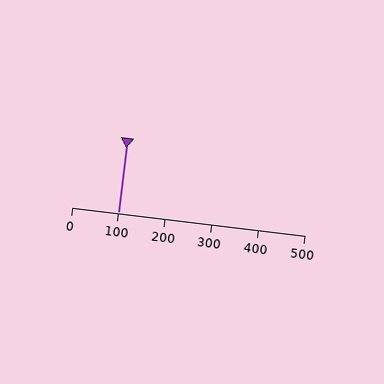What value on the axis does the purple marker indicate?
The marker indicates approximately 100.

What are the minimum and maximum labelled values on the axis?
The axis runs from 0 to 500.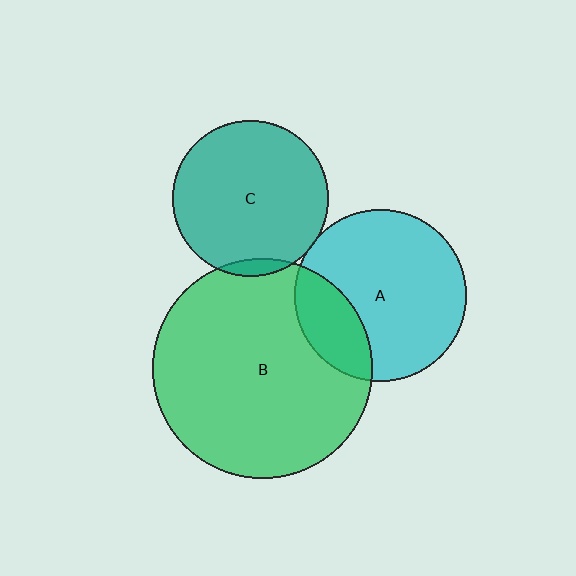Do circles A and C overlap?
Yes.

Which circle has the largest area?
Circle B (green).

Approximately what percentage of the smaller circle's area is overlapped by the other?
Approximately 5%.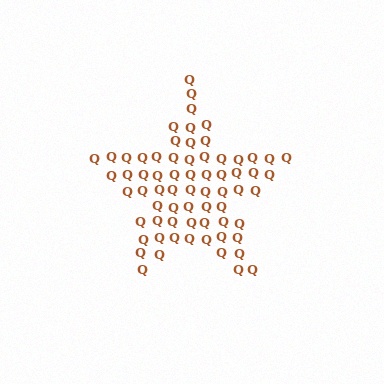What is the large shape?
The large shape is a star.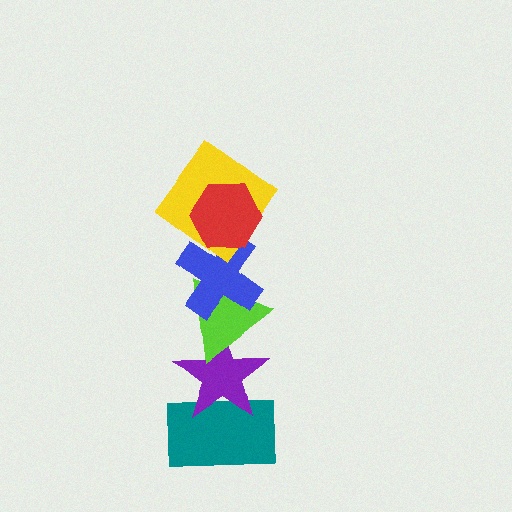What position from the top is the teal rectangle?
The teal rectangle is 6th from the top.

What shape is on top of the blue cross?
The yellow diamond is on top of the blue cross.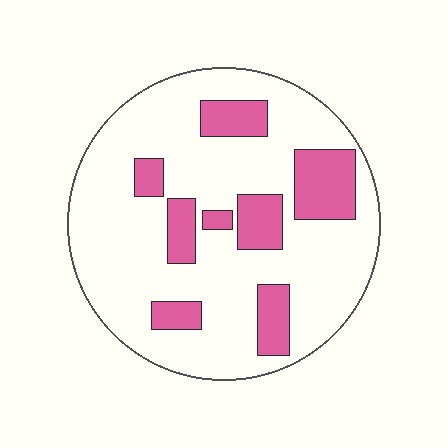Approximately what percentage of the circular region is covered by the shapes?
Approximately 20%.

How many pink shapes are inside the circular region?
8.